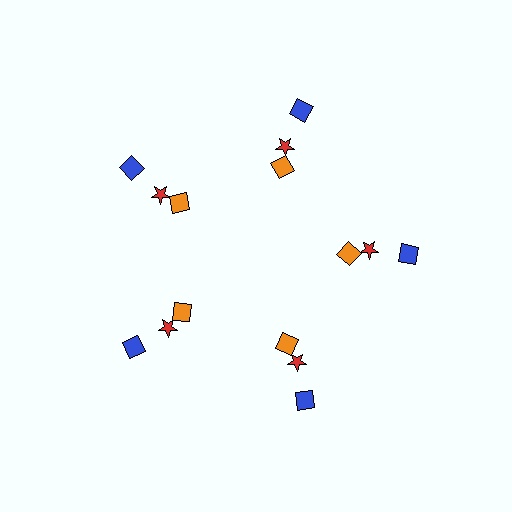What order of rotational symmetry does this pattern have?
This pattern has 5-fold rotational symmetry.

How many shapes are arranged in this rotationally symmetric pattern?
There are 15 shapes, arranged in 5 groups of 3.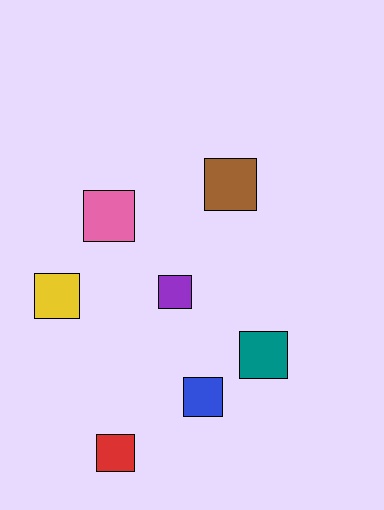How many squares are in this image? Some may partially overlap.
There are 7 squares.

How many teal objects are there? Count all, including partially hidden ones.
There is 1 teal object.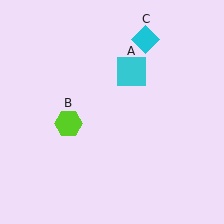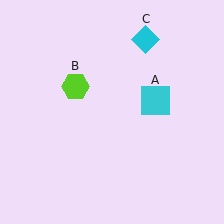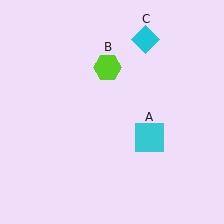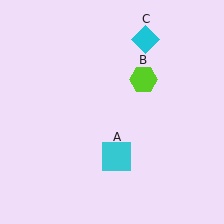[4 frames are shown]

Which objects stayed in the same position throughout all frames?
Cyan diamond (object C) remained stationary.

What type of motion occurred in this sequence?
The cyan square (object A), lime hexagon (object B) rotated clockwise around the center of the scene.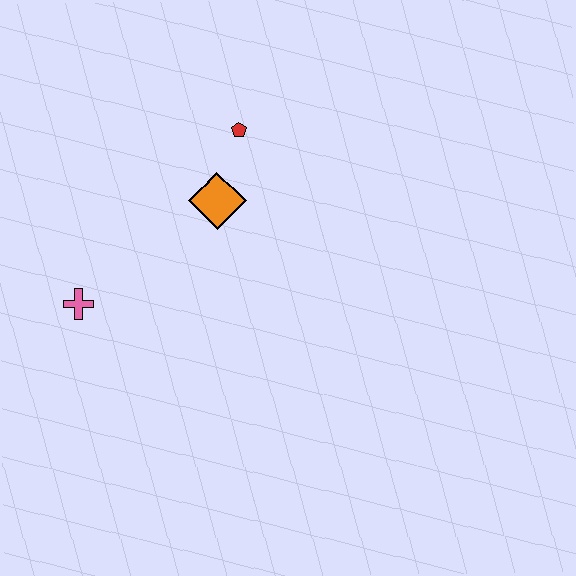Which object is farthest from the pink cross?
The red pentagon is farthest from the pink cross.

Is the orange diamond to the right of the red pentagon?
No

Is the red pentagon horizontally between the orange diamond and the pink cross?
No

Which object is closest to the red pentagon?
The orange diamond is closest to the red pentagon.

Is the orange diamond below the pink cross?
No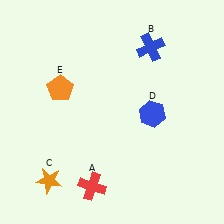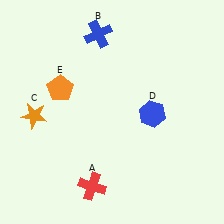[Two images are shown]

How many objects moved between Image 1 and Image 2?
2 objects moved between the two images.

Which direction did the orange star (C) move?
The orange star (C) moved up.